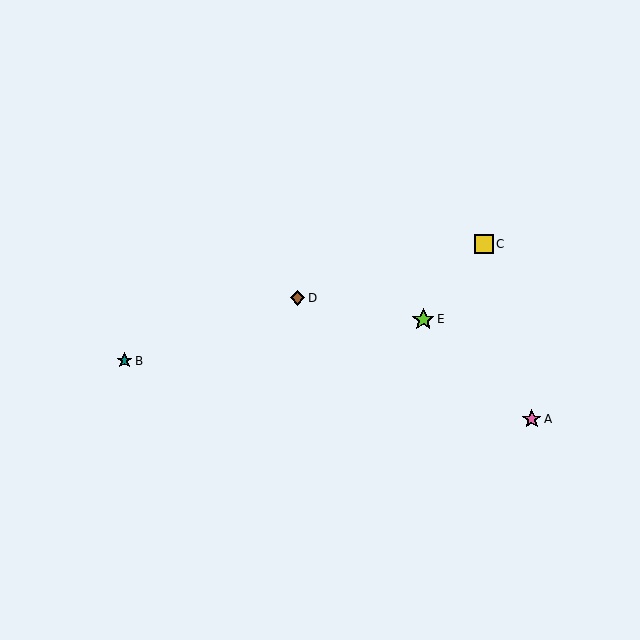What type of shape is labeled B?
Shape B is a teal star.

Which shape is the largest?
The lime star (labeled E) is the largest.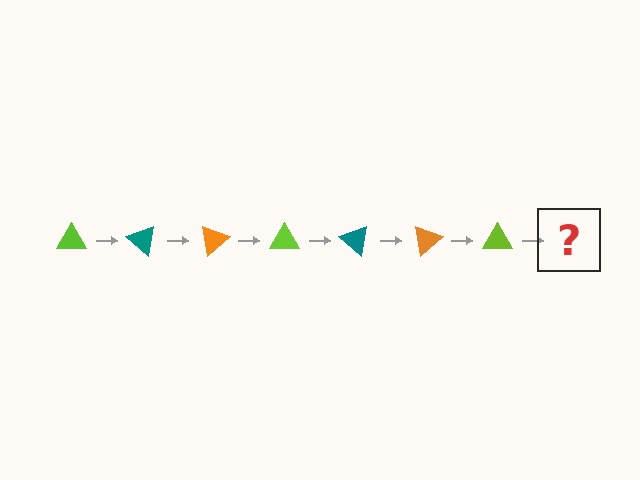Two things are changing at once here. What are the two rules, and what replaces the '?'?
The two rules are that it rotates 40 degrees each step and the color cycles through lime, teal, and orange. The '?' should be a teal triangle, rotated 280 degrees from the start.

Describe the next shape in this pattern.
It should be a teal triangle, rotated 280 degrees from the start.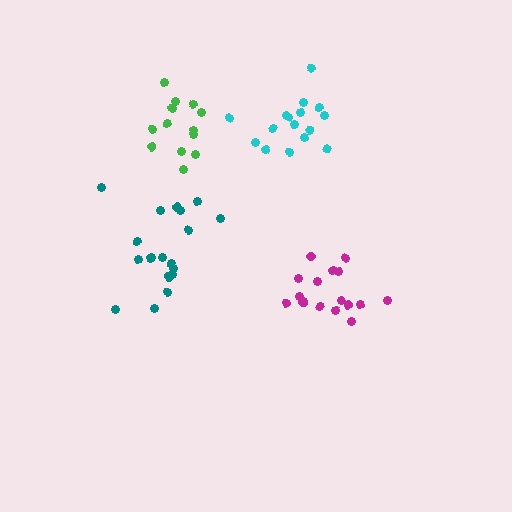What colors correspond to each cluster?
The clusters are colored: teal, green, cyan, magenta.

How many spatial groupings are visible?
There are 4 spatial groupings.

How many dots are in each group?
Group 1: 19 dots, Group 2: 14 dots, Group 3: 16 dots, Group 4: 17 dots (66 total).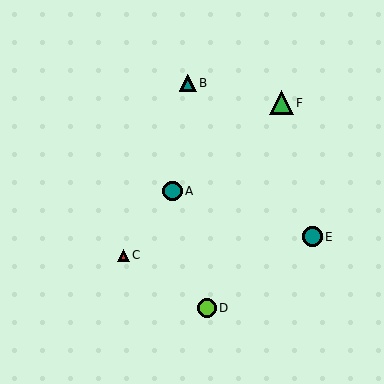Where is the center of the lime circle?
The center of the lime circle is at (207, 308).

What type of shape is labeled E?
Shape E is a teal circle.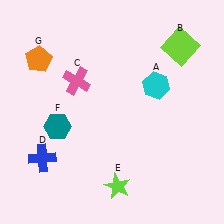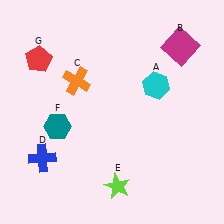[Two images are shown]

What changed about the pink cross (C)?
In Image 1, C is pink. In Image 2, it changed to orange.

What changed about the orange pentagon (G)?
In Image 1, G is orange. In Image 2, it changed to red.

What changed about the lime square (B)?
In Image 1, B is lime. In Image 2, it changed to magenta.